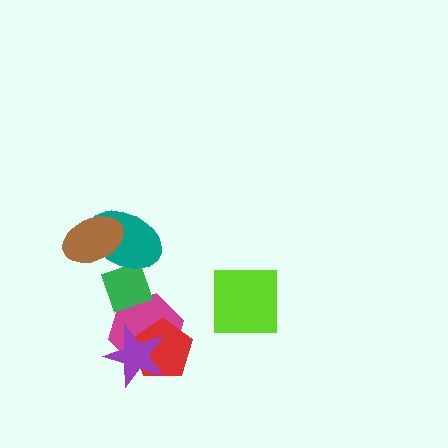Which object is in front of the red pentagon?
The purple star is in front of the red pentagon.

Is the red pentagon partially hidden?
Yes, it is partially covered by another shape.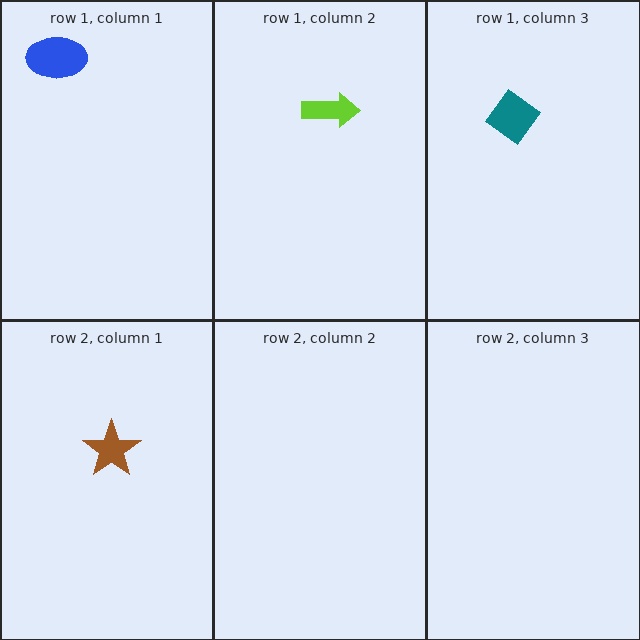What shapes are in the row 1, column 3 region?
The teal diamond.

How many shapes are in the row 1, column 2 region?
1.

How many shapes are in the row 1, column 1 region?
1.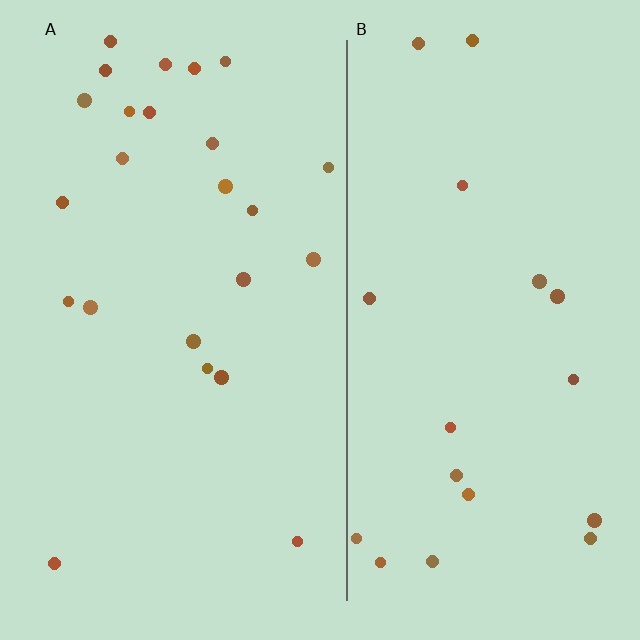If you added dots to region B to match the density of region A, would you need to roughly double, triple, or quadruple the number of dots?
Approximately double.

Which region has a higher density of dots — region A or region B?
A (the left).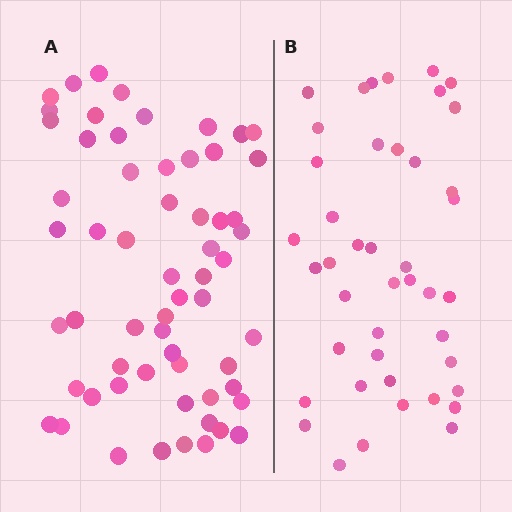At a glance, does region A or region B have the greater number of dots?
Region A (the left region) has more dots.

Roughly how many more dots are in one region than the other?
Region A has approximately 15 more dots than region B.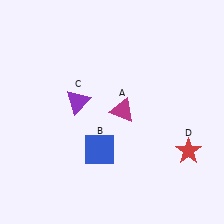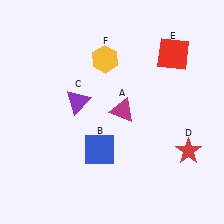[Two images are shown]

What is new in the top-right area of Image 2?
A red square (E) was added in the top-right area of Image 2.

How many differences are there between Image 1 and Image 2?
There are 2 differences between the two images.